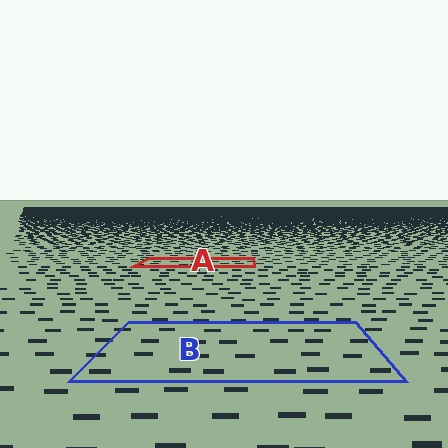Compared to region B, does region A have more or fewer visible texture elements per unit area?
Region A has more texture elements per unit area — they are packed more densely because it is farther away.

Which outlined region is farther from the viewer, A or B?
Region A is farther from the viewer — the texture elements inside it appear smaller and more densely packed.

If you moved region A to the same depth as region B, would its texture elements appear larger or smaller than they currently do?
They would appear larger. At a closer depth, the same texture elements are projected at a bigger on-screen size.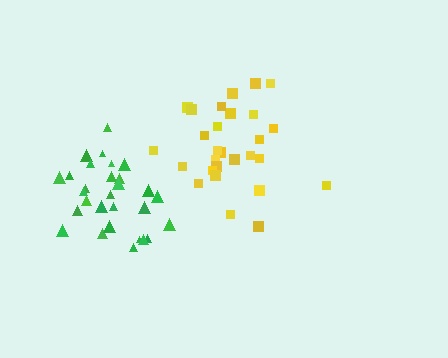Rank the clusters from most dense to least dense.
green, yellow.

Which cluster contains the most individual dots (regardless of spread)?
Green (29).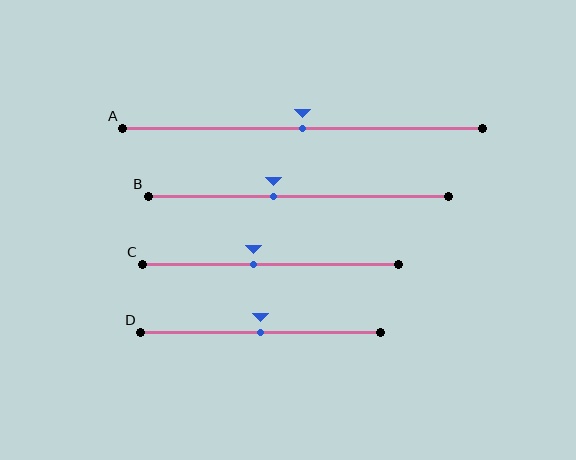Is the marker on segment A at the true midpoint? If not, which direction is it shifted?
Yes, the marker on segment A is at the true midpoint.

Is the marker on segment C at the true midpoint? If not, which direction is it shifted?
No, the marker on segment C is shifted to the left by about 7% of the segment length.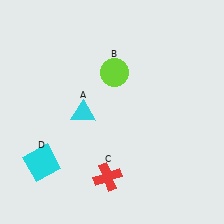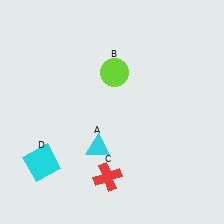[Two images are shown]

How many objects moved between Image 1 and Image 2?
1 object moved between the two images.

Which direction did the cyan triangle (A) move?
The cyan triangle (A) moved down.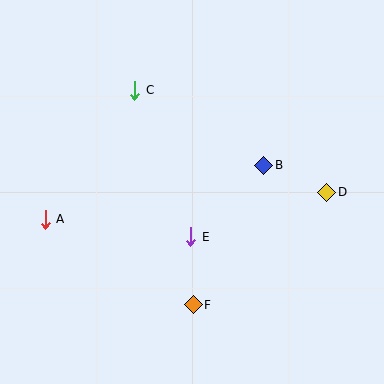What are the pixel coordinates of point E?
Point E is at (191, 237).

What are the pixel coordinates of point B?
Point B is at (264, 165).